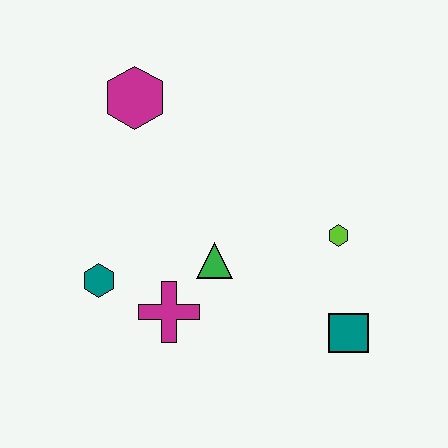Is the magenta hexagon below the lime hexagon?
No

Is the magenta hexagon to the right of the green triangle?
No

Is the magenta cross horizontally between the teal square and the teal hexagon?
Yes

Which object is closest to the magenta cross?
The green triangle is closest to the magenta cross.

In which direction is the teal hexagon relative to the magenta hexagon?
The teal hexagon is below the magenta hexagon.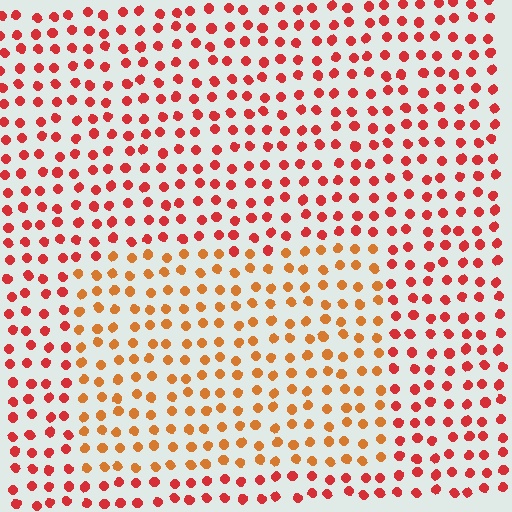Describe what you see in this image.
The image is filled with small red elements in a uniform arrangement. A rectangle-shaped region is visible where the elements are tinted to a slightly different hue, forming a subtle color boundary.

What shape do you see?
I see a rectangle.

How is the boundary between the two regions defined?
The boundary is defined purely by a slight shift in hue (about 30 degrees). Spacing, size, and orientation are identical on both sides.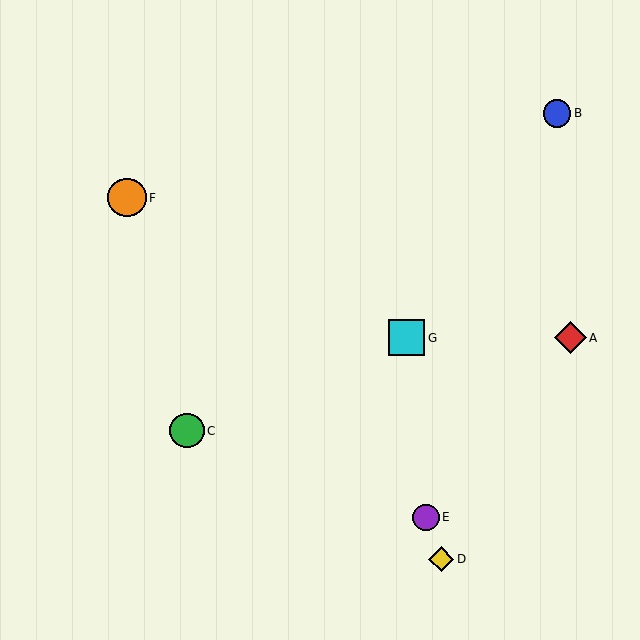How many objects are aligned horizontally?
2 objects (A, G) are aligned horizontally.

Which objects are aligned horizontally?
Objects A, G are aligned horizontally.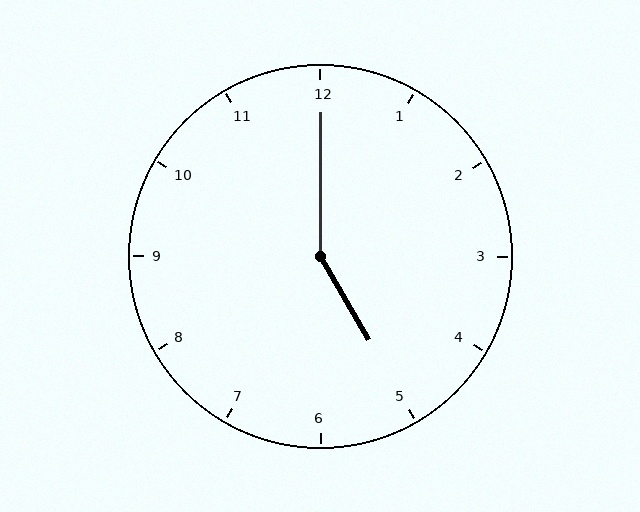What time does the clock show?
5:00.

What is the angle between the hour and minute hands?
Approximately 150 degrees.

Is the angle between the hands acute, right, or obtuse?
It is obtuse.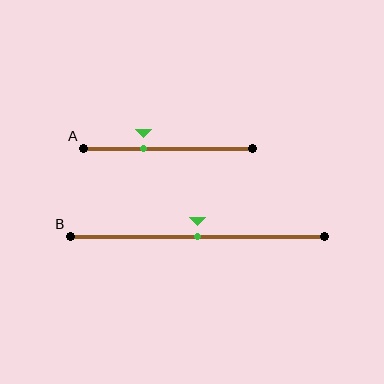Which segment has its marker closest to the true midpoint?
Segment B has its marker closest to the true midpoint.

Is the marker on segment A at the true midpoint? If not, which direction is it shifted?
No, the marker on segment A is shifted to the left by about 14% of the segment length.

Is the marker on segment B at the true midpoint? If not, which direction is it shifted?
Yes, the marker on segment B is at the true midpoint.